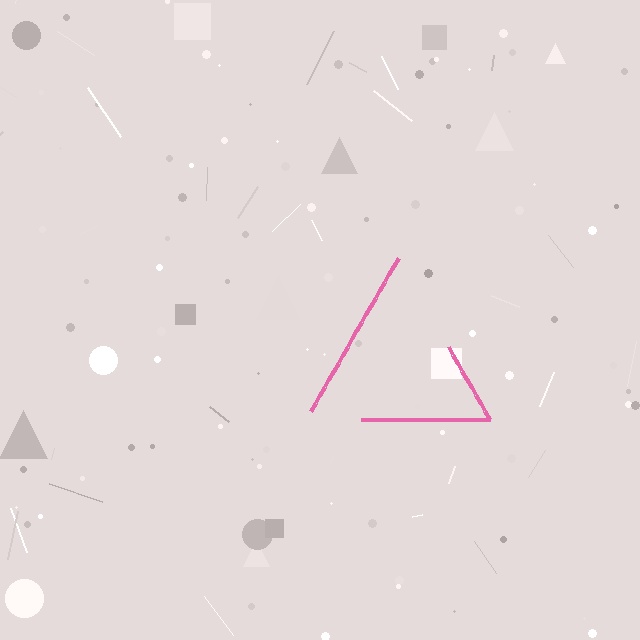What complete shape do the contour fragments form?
The contour fragments form a triangle.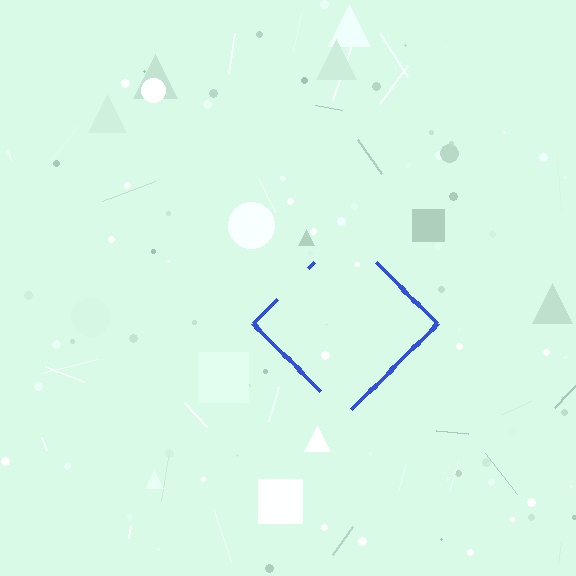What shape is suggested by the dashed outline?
The dashed outline suggests a diamond.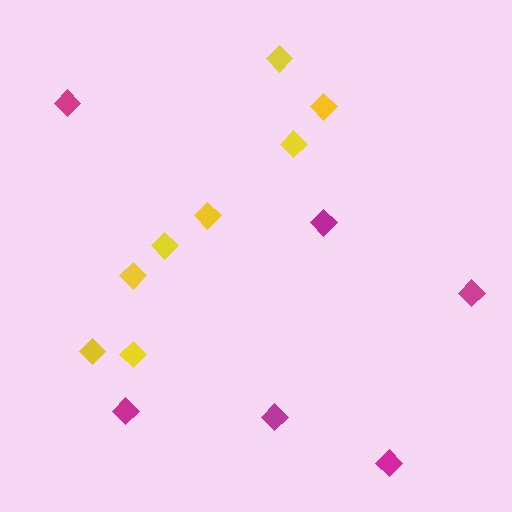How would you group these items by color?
There are 2 groups: one group of magenta diamonds (6) and one group of yellow diamonds (8).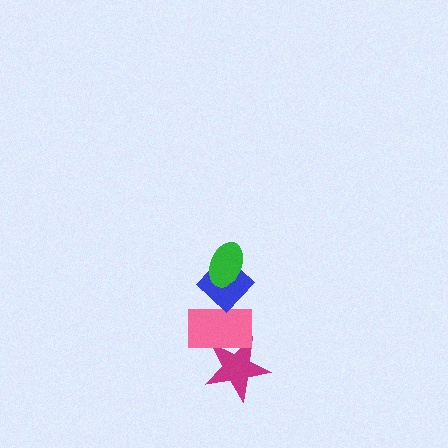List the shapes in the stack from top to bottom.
From top to bottom: the green ellipse, the blue diamond, the pink rectangle, the magenta star.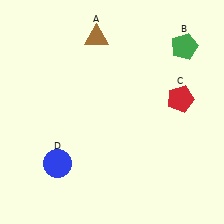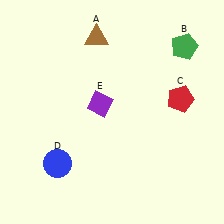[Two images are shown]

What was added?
A purple diamond (E) was added in Image 2.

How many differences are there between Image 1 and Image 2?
There is 1 difference between the two images.